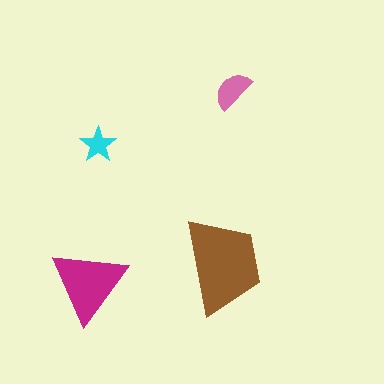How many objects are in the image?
There are 4 objects in the image.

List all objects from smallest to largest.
The cyan star, the pink semicircle, the magenta triangle, the brown trapezoid.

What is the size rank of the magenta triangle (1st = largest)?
2nd.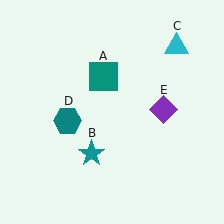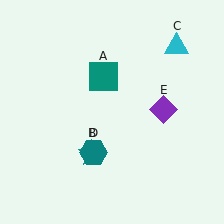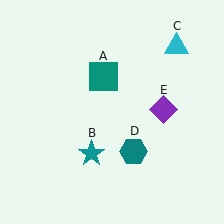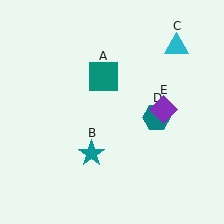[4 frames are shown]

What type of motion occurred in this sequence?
The teal hexagon (object D) rotated counterclockwise around the center of the scene.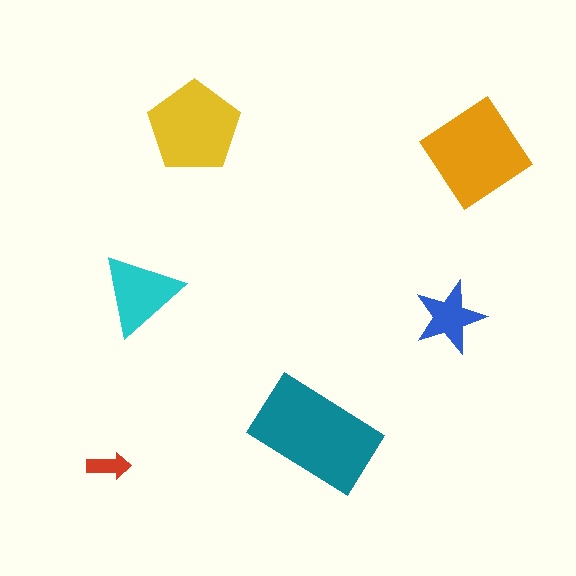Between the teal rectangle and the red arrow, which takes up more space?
The teal rectangle.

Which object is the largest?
The teal rectangle.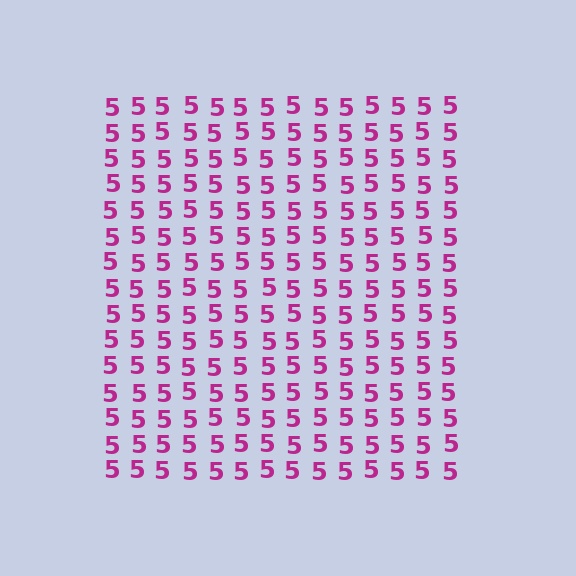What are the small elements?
The small elements are digit 5's.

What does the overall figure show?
The overall figure shows a square.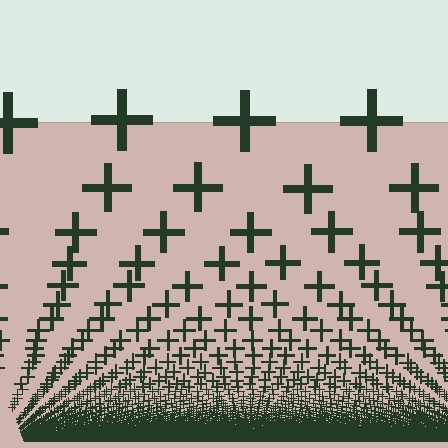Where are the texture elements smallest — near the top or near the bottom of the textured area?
Near the bottom.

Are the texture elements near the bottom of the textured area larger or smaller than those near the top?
Smaller. The gradient is inverted — elements near the bottom are smaller and denser.